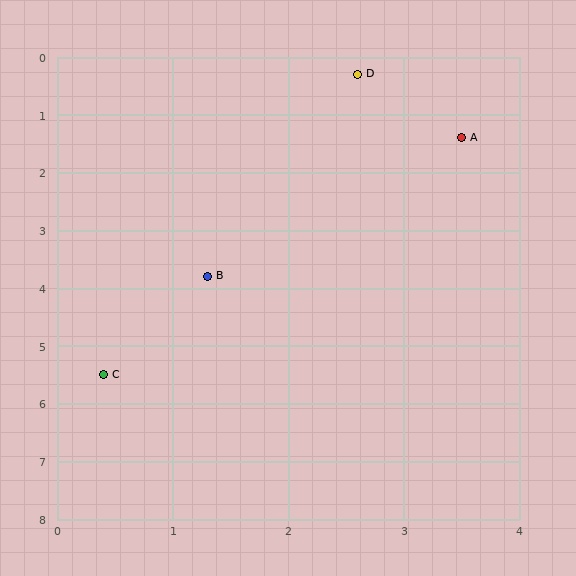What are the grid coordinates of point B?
Point B is at approximately (1.3, 3.8).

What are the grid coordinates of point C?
Point C is at approximately (0.4, 5.5).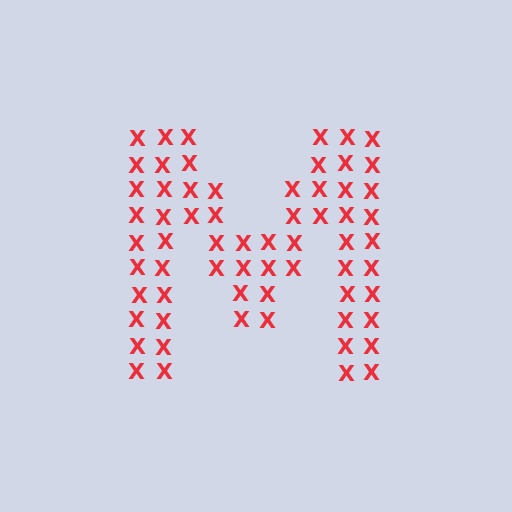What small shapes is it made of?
It is made of small letter X's.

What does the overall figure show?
The overall figure shows the letter M.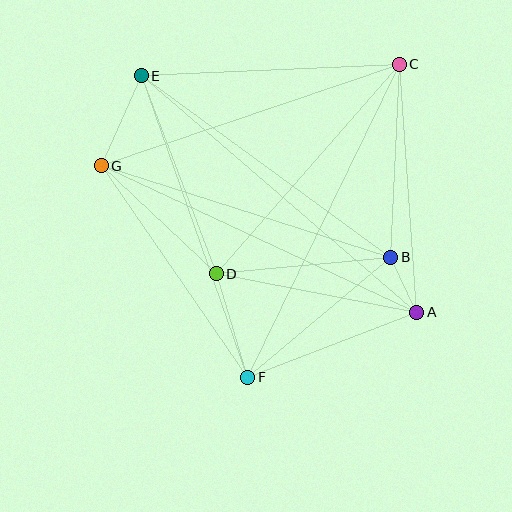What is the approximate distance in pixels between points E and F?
The distance between E and F is approximately 320 pixels.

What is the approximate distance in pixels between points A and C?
The distance between A and C is approximately 248 pixels.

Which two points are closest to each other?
Points A and B are closest to each other.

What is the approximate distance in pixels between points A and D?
The distance between A and D is approximately 204 pixels.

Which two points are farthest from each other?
Points A and E are farthest from each other.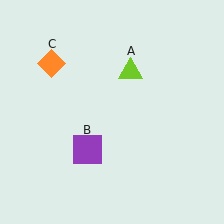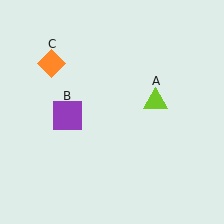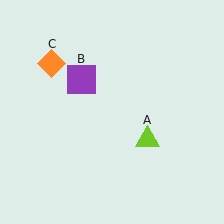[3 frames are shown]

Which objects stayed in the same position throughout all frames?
Orange diamond (object C) remained stationary.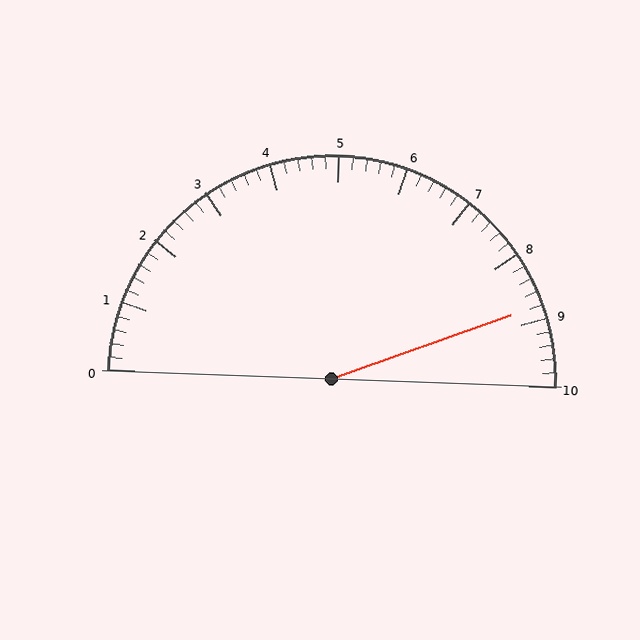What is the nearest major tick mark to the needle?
The nearest major tick mark is 9.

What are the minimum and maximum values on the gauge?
The gauge ranges from 0 to 10.